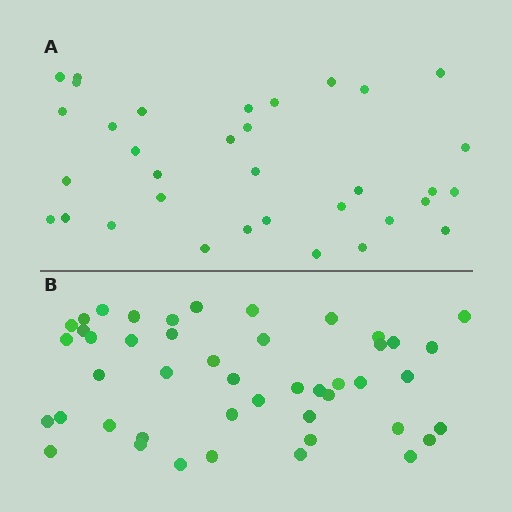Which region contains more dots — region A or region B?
Region B (the bottom region) has more dots.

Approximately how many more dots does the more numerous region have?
Region B has roughly 12 or so more dots than region A.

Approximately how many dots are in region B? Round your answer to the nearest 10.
About 50 dots. (The exact count is 46, which rounds to 50.)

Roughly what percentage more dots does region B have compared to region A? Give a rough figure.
About 35% more.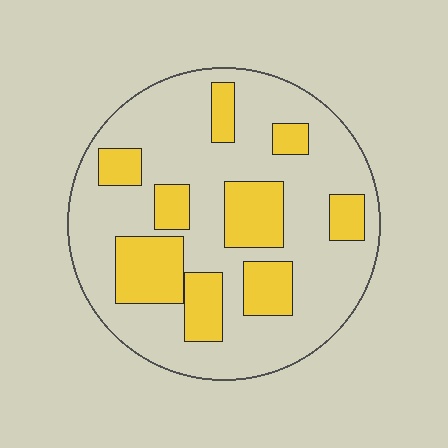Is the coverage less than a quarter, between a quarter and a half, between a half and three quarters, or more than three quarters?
Between a quarter and a half.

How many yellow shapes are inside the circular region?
9.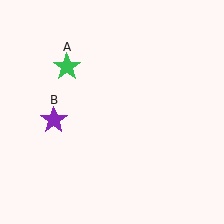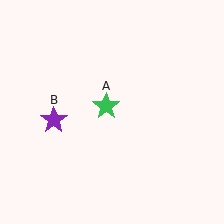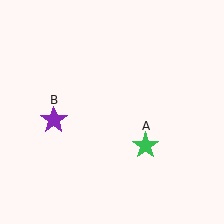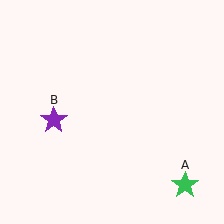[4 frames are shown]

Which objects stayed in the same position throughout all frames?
Purple star (object B) remained stationary.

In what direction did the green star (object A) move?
The green star (object A) moved down and to the right.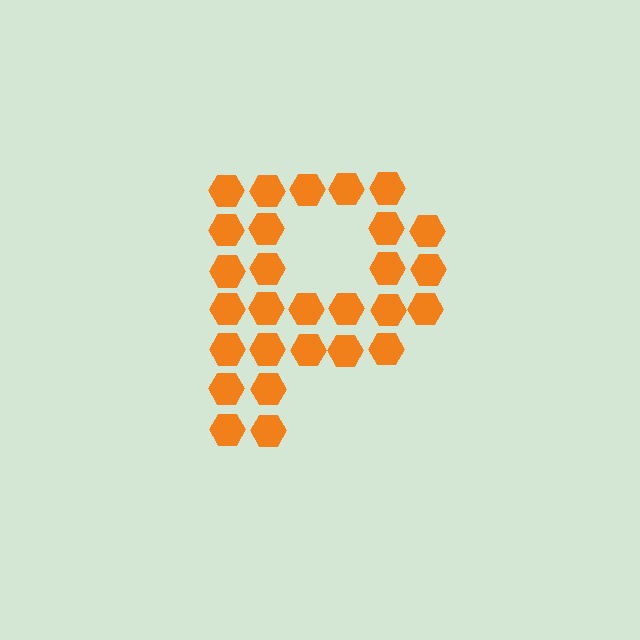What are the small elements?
The small elements are hexagons.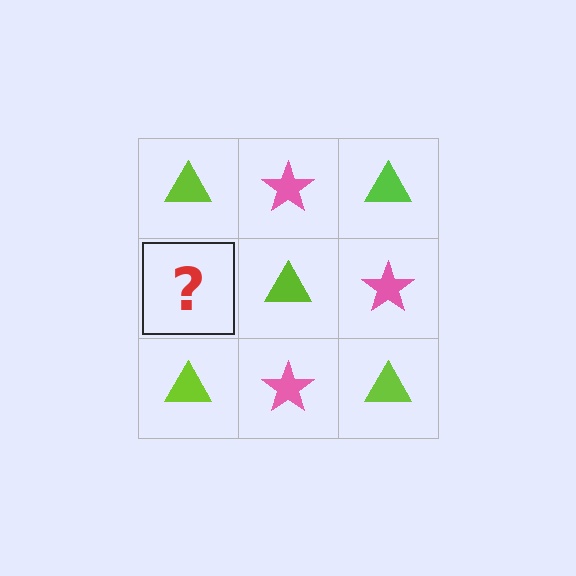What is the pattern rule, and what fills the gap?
The rule is that it alternates lime triangle and pink star in a checkerboard pattern. The gap should be filled with a pink star.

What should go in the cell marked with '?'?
The missing cell should contain a pink star.